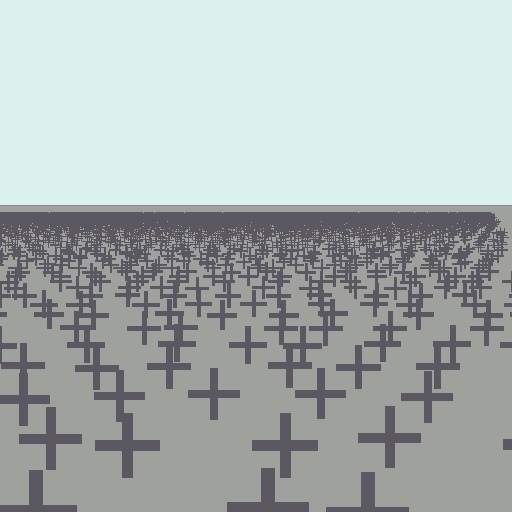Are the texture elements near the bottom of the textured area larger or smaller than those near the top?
Larger. Near the bottom, elements are closer to the viewer and appear at a bigger on-screen size.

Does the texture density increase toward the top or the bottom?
Density increases toward the top.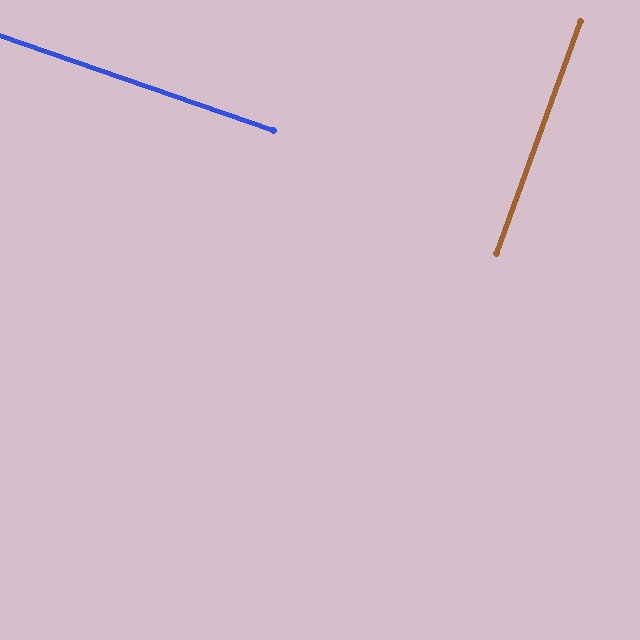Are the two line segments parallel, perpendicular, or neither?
Perpendicular — they meet at approximately 89°.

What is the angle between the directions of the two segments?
Approximately 89 degrees.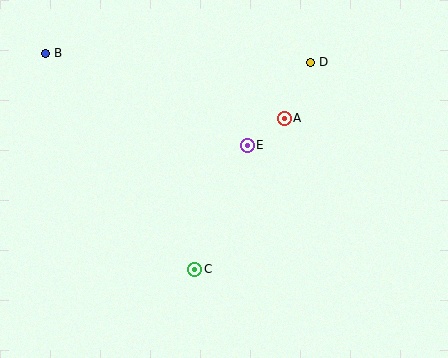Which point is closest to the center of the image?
Point E at (247, 145) is closest to the center.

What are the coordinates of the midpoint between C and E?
The midpoint between C and E is at (221, 207).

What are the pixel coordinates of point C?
Point C is at (195, 269).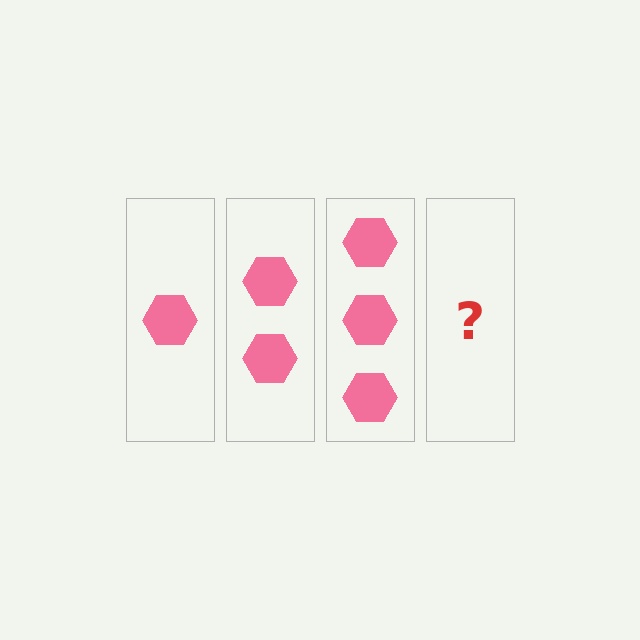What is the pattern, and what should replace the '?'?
The pattern is that each step adds one more hexagon. The '?' should be 4 hexagons.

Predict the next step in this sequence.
The next step is 4 hexagons.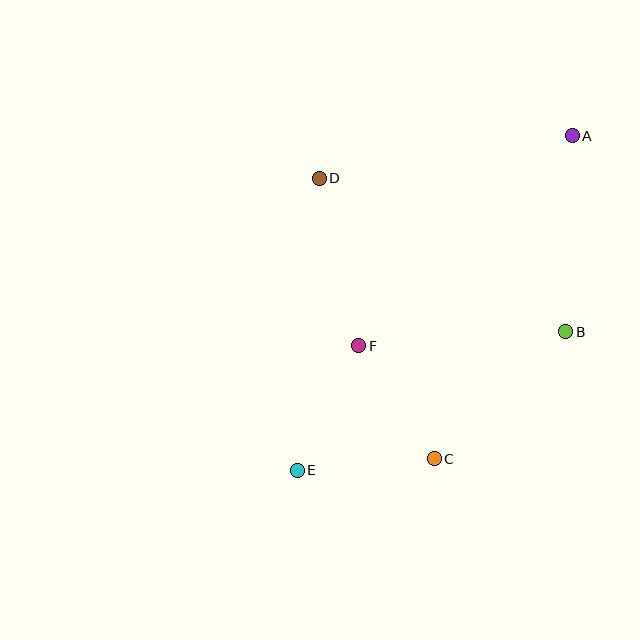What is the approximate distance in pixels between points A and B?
The distance between A and B is approximately 196 pixels.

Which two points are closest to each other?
Points C and F are closest to each other.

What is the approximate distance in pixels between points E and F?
The distance between E and F is approximately 139 pixels.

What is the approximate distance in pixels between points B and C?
The distance between B and C is approximately 183 pixels.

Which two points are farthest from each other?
Points A and E are farthest from each other.